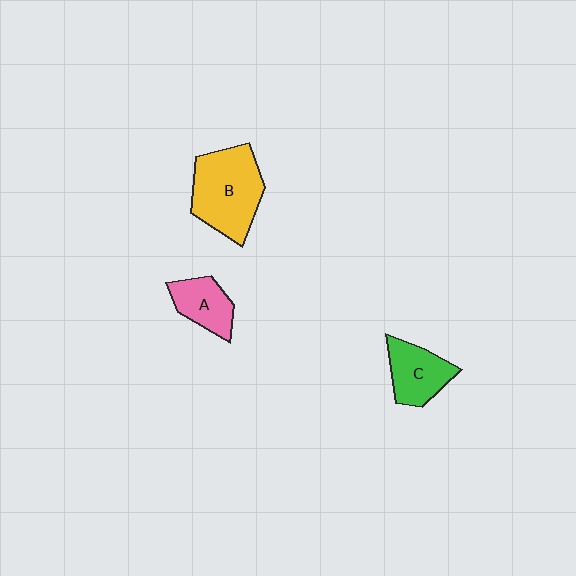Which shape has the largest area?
Shape B (yellow).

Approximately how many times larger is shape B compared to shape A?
Approximately 1.9 times.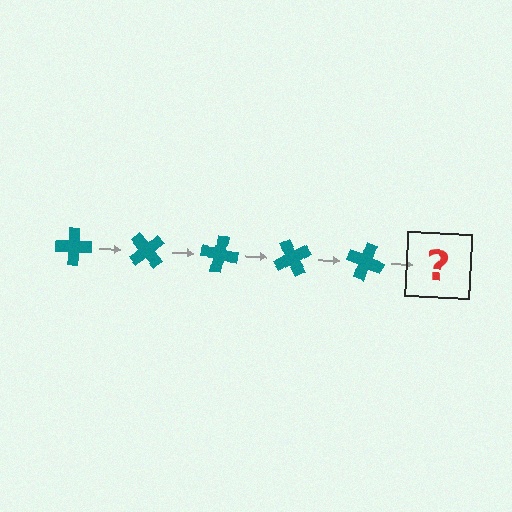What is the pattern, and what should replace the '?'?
The pattern is that the cross rotates 50 degrees each step. The '?' should be a teal cross rotated 250 degrees.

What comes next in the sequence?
The next element should be a teal cross rotated 250 degrees.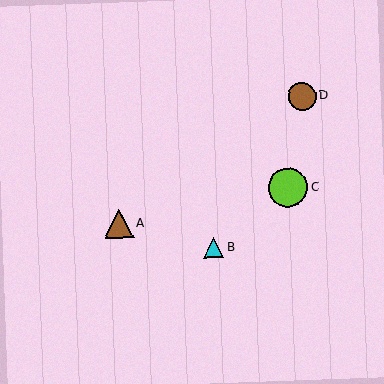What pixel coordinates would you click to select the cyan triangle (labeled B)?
Click at (214, 248) to select the cyan triangle B.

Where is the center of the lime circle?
The center of the lime circle is at (288, 187).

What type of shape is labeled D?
Shape D is a brown circle.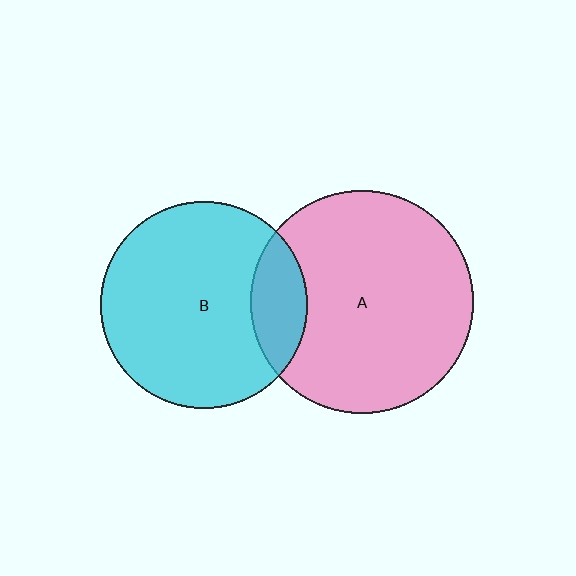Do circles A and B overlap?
Yes.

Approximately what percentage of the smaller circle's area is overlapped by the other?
Approximately 15%.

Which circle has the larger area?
Circle A (pink).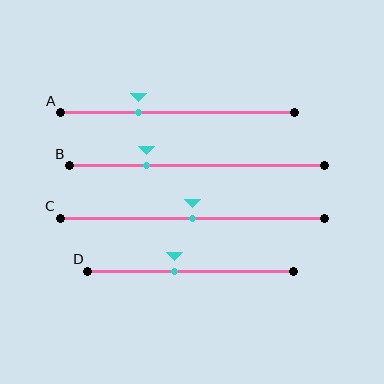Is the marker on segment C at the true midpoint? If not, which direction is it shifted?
Yes, the marker on segment C is at the true midpoint.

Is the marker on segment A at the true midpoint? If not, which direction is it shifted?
No, the marker on segment A is shifted to the left by about 17% of the segment length.